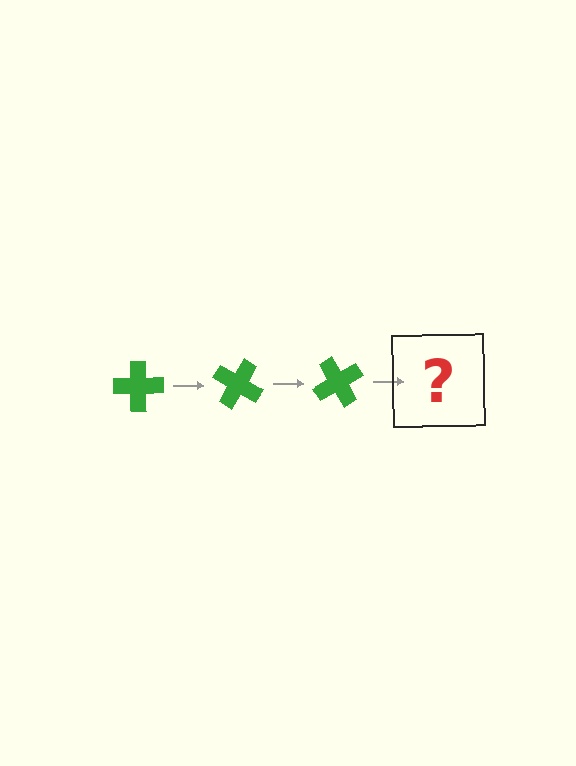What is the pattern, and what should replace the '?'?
The pattern is that the cross rotates 30 degrees each step. The '?' should be a green cross rotated 90 degrees.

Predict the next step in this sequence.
The next step is a green cross rotated 90 degrees.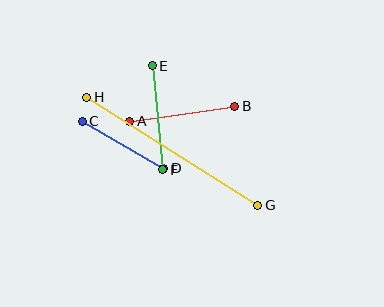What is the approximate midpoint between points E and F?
The midpoint is at approximately (157, 118) pixels.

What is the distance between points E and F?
The distance is approximately 104 pixels.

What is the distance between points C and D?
The distance is approximately 94 pixels.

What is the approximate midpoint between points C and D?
The midpoint is at approximately (123, 145) pixels.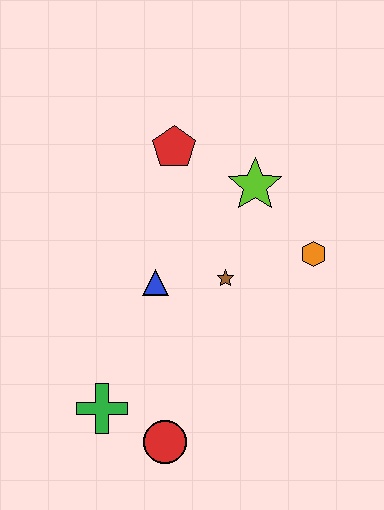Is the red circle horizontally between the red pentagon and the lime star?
No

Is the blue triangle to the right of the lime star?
No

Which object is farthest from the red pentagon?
The red circle is farthest from the red pentagon.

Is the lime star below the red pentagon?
Yes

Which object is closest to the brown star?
The blue triangle is closest to the brown star.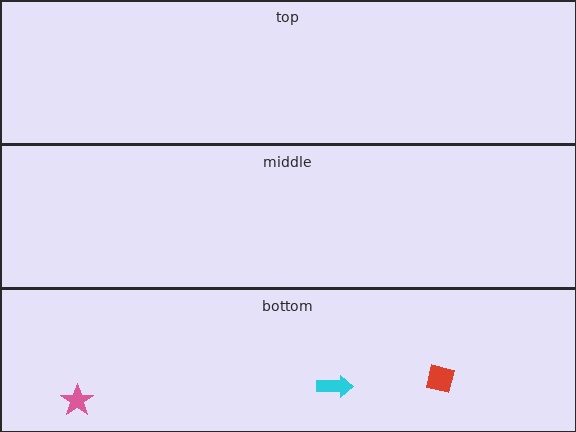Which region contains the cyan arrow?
The bottom region.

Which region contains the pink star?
The bottom region.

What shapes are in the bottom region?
The pink star, the red square, the cyan arrow.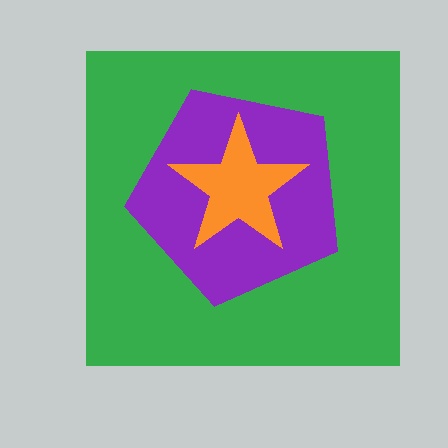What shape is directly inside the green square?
The purple pentagon.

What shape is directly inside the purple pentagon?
The orange star.